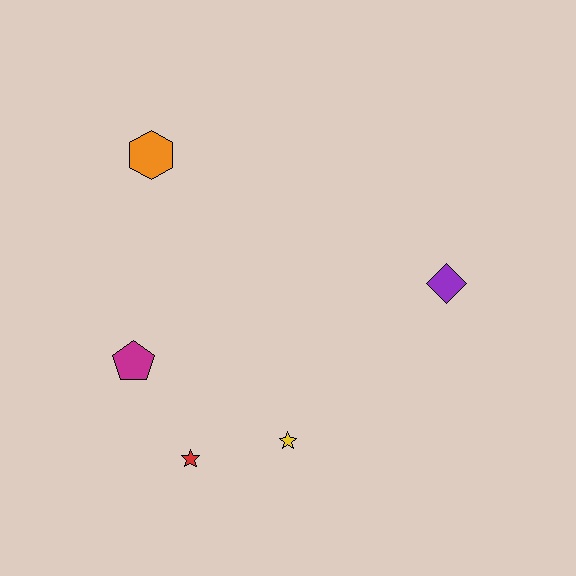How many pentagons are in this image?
There is 1 pentagon.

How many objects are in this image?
There are 5 objects.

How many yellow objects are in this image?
There is 1 yellow object.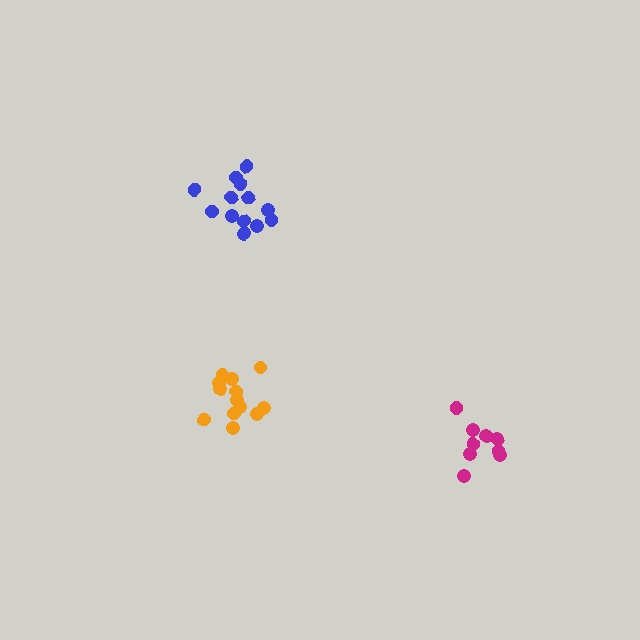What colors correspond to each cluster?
The clusters are colored: orange, blue, magenta.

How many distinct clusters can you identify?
There are 3 distinct clusters.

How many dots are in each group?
Group 1: 13 dots, Group 2: 13 dots, Group 3: 9 dots (35 total).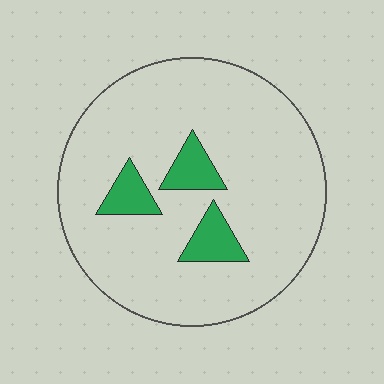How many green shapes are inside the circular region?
3.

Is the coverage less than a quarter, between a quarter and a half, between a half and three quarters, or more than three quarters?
Less than a quarter.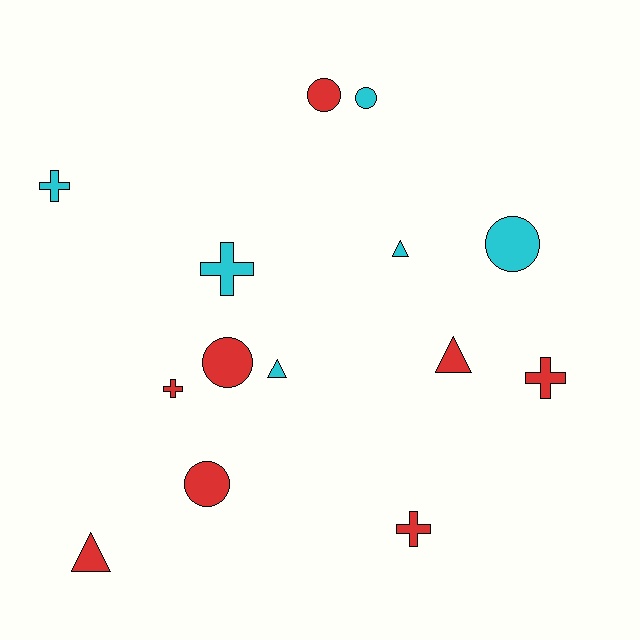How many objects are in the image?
There are 14 objects.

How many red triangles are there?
There are 2 red triangles.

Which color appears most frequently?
Red, with 8 objects.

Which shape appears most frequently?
Cross, with 5 objects.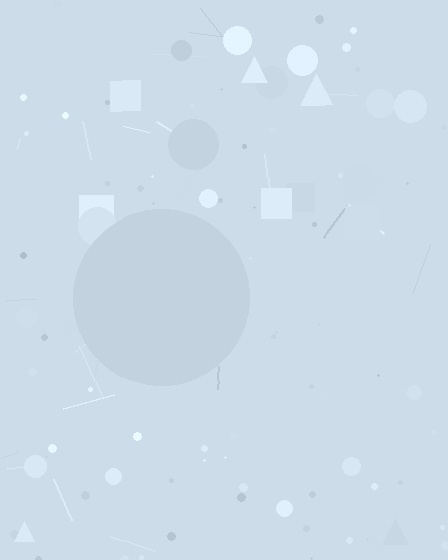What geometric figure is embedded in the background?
A circle is embedded in the background.